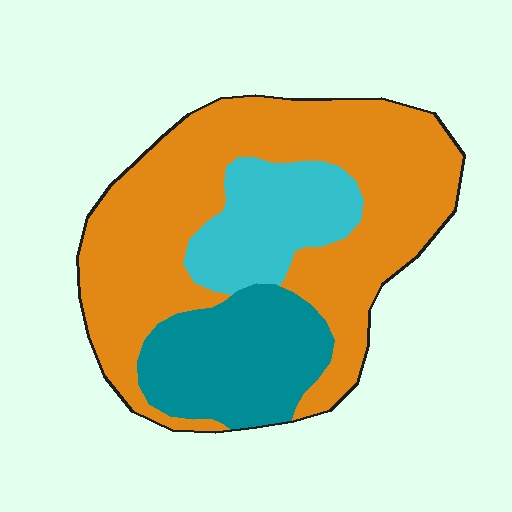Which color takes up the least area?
Cyan, at roughly 15%.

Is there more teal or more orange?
Orange.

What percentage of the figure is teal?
Teal covers 22% of the figure.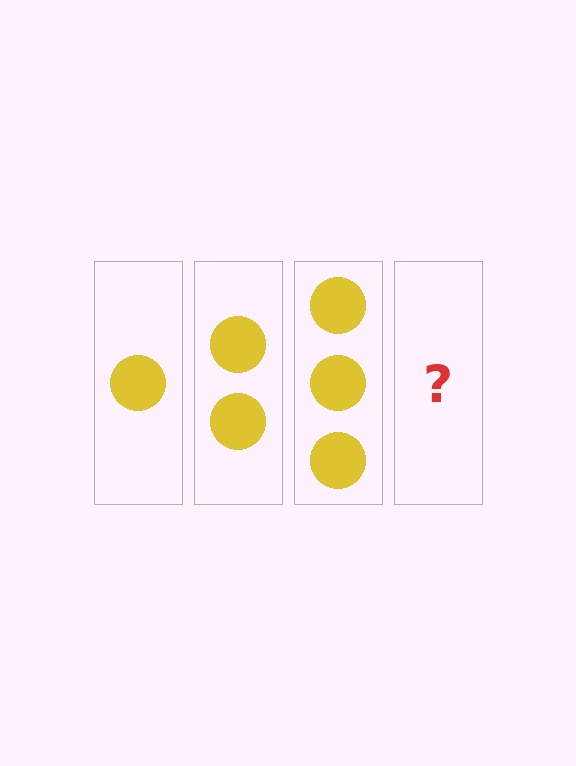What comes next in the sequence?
The next element should be 4 circles.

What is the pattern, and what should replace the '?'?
The pattern is that each step adds one more circle. The '?' should be 4 circles.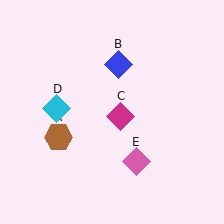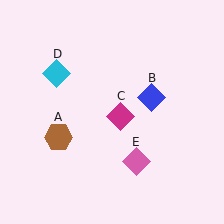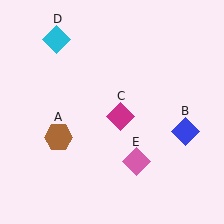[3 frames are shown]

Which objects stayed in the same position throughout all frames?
Brown hexagon (object A) and magenta diamond (object C) and pink diamond (object E) remained stationary.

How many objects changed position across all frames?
2 objects changed position: blue diamond (object B), cyan diamond (object D).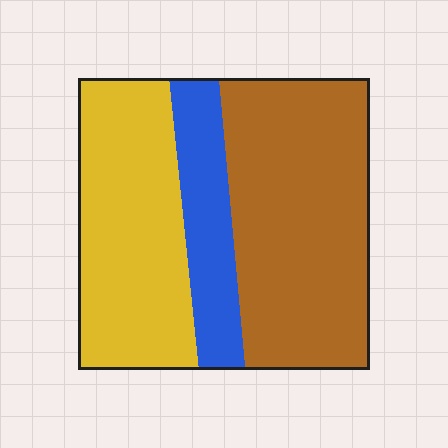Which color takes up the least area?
Blue, at roughly 15%.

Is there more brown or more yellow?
Brown.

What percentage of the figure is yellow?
Yellow takes up between a quarter and a half of the figure.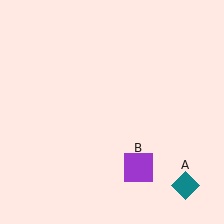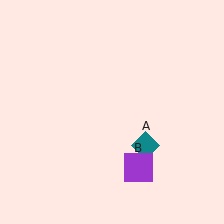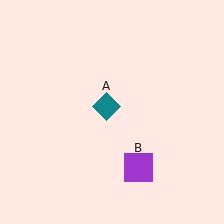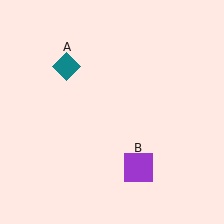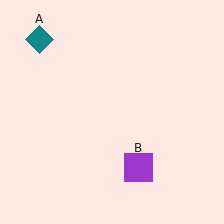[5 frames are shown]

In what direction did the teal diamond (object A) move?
The teal diamond (object A) moved up and to the left.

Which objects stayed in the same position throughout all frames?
Purple square (object B) remained stationary.